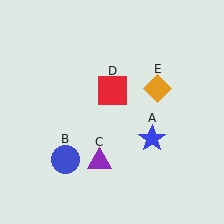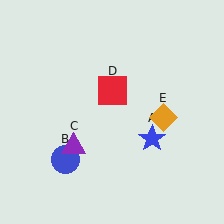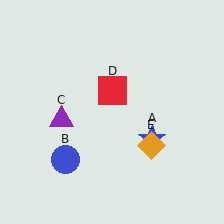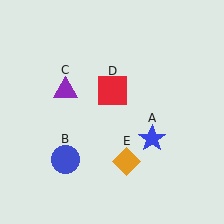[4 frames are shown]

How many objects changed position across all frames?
2 objects changed position: purple triangle (object C), orange diamond (object E).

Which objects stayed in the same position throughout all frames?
Blue star (object A) and blue circle (object B) and red square (object D) remained stationary.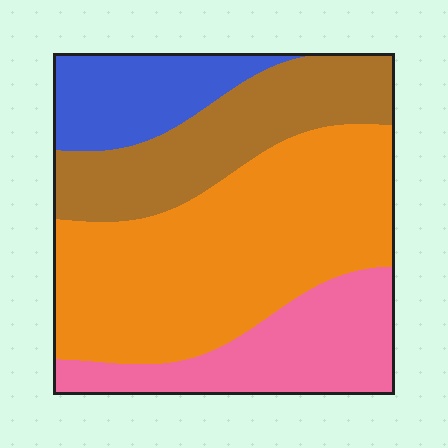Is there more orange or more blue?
Orange.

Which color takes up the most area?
Orange, at roughly 45%.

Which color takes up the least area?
Blue, at roughly 15%.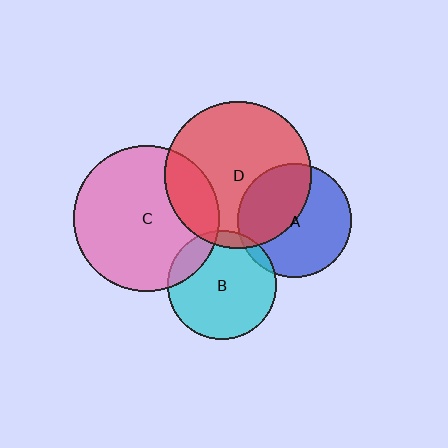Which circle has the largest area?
Circle D (red).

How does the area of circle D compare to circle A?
Approximately 1.6 times.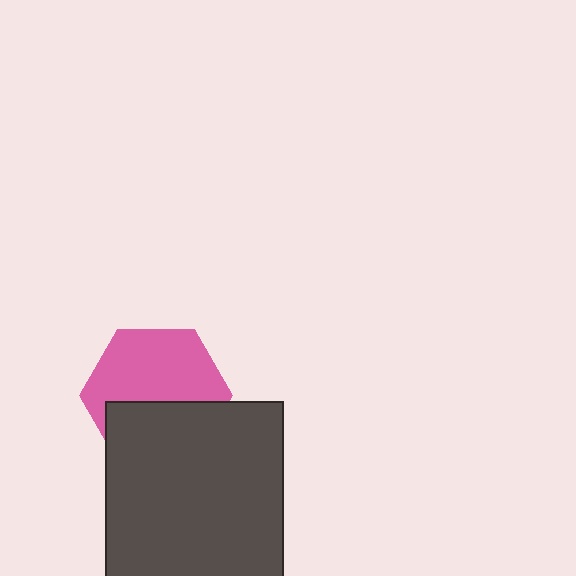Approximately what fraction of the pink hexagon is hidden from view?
Roughly 41% of the pink hexagon is hidden behind the dark gray rectangle.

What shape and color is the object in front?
The object in front is a dark gray rectangle.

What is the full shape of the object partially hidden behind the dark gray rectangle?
The partially hidden object is a pink hexagon.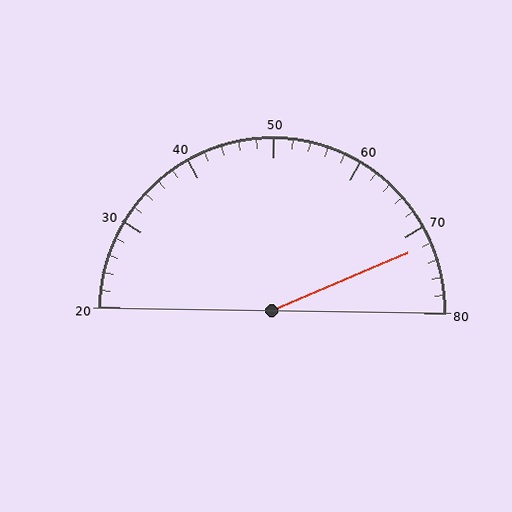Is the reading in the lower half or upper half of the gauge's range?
The reading is in the upper half of the range (20 to 80).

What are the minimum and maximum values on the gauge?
The gauge ranges from 20 to 80.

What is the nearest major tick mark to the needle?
The nearest major tick mark is 70.